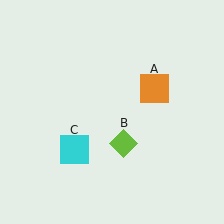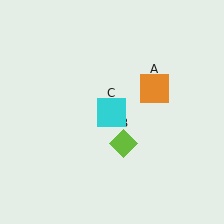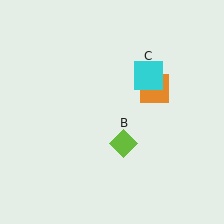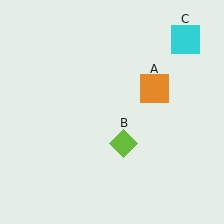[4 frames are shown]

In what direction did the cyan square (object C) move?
The cyan square (object C) moved up and to the right.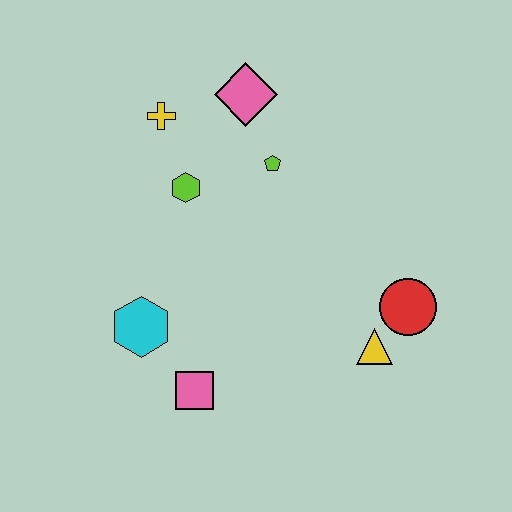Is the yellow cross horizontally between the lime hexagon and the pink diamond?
No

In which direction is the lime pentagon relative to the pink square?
The lime pentagon is above the pink square.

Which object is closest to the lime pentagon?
The pink diamond is closest to the lime pentagon.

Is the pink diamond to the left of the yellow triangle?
Yes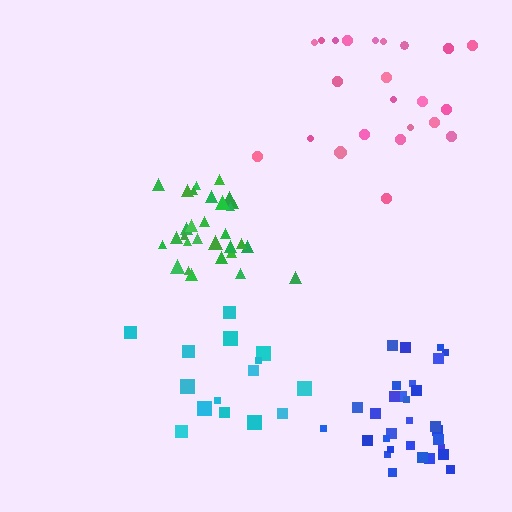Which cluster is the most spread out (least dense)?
Cyan.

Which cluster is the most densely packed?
Green.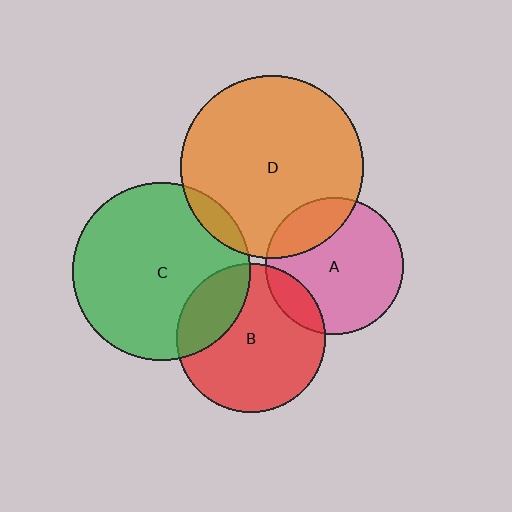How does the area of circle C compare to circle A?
Approximately 1.7 times.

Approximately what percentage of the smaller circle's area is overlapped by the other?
Approximately 10%.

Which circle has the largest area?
Circle D (orange).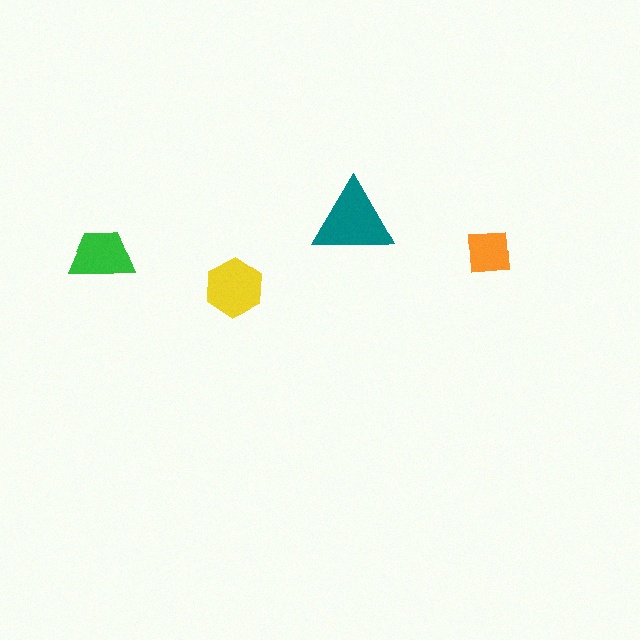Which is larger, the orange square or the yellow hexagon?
The yellow hexagon.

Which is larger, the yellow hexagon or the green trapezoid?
The yellow hexagon.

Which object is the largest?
The teal triangle.